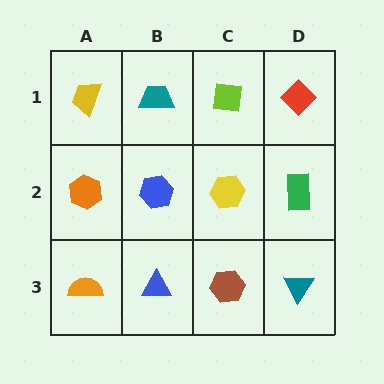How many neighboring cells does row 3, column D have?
2.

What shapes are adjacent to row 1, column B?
A blue hexagon (row 2, column B), a yellow trapezoid (row 1, column A), a lime square (row 1, column C).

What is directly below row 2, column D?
A teal triangle.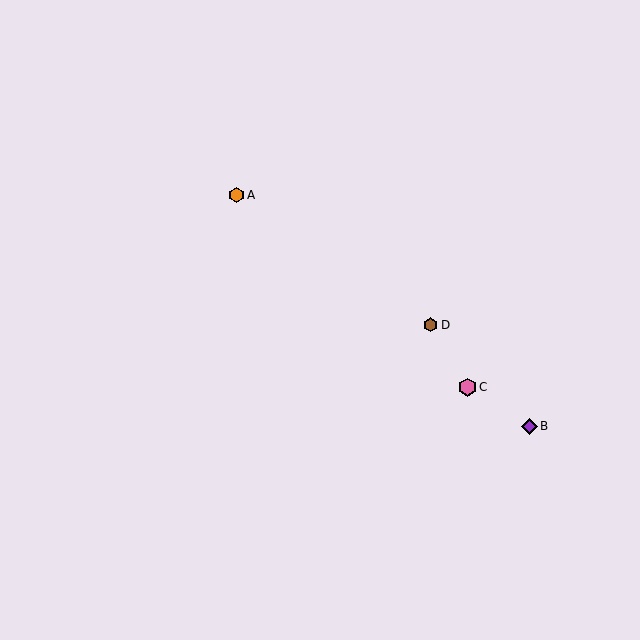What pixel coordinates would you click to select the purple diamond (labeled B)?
Click at (529, 426) to select the purple diamond B.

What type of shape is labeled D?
Shape D is a brown hexagon.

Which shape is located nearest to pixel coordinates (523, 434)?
The purple diamond (labeled B) at (529, 426) is nearest to that location.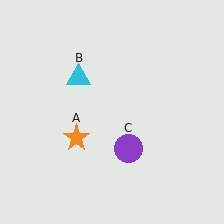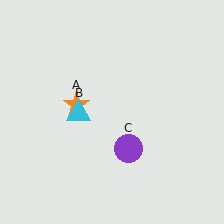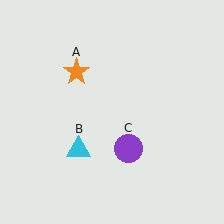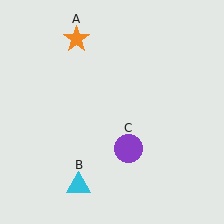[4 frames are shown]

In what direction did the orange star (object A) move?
The orange star (object A) moved up.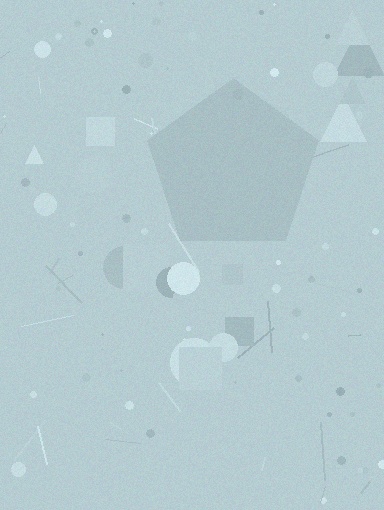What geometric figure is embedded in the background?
A pentagon is embedded in the background.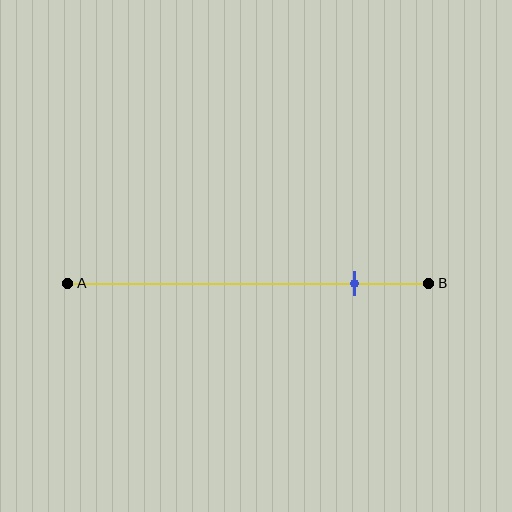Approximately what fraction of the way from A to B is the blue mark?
The blue mark is approximately 80% of the way from A to B.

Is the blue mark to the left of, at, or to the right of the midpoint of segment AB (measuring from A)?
The blue mark is to the right of the midpoint of segment AB.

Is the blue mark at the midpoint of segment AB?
No, the mark is at about 80% from A, not at the 50% midpoint.